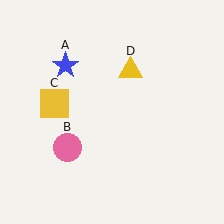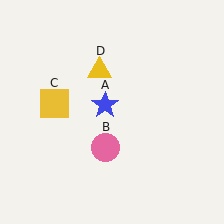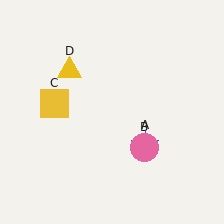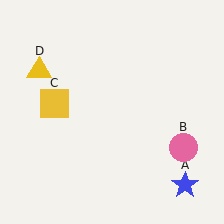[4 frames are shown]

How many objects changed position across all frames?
3 objects changed position: blue star (object A), pink circle (object B), yellow triangle (object D).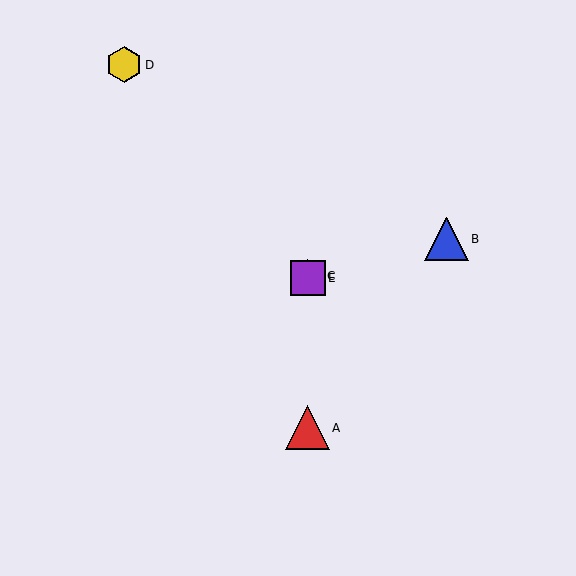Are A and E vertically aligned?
Yes, both are at x≈308.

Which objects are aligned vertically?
Objects A, C, E are aligned vertically.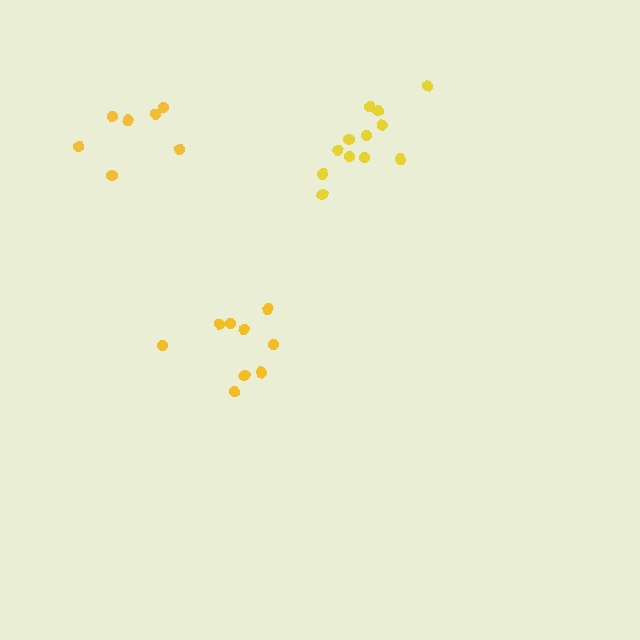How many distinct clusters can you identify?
There are 3 distinct clusters.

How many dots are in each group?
Group 1: 7 dots, Group 2: 12 dots, Group 3: 9 dots (28 total).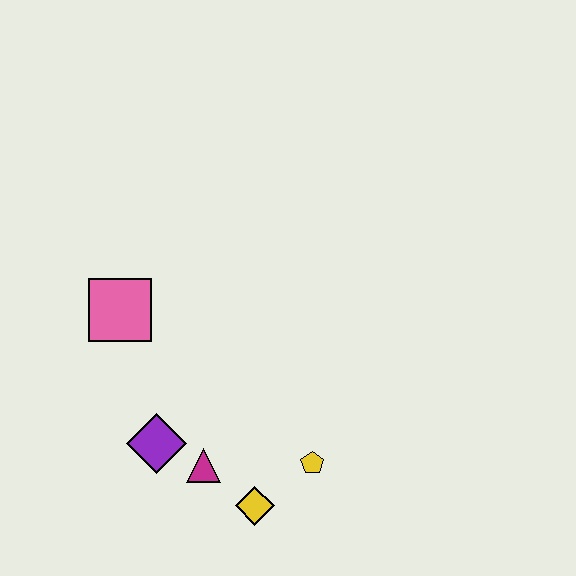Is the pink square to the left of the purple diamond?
Yes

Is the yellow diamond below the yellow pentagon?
Yes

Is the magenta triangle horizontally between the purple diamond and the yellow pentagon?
Yes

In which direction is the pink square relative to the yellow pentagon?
The pink square is to the left of the yellow pentagon.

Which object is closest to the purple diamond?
The magenta triangle is closest to the purple diamond.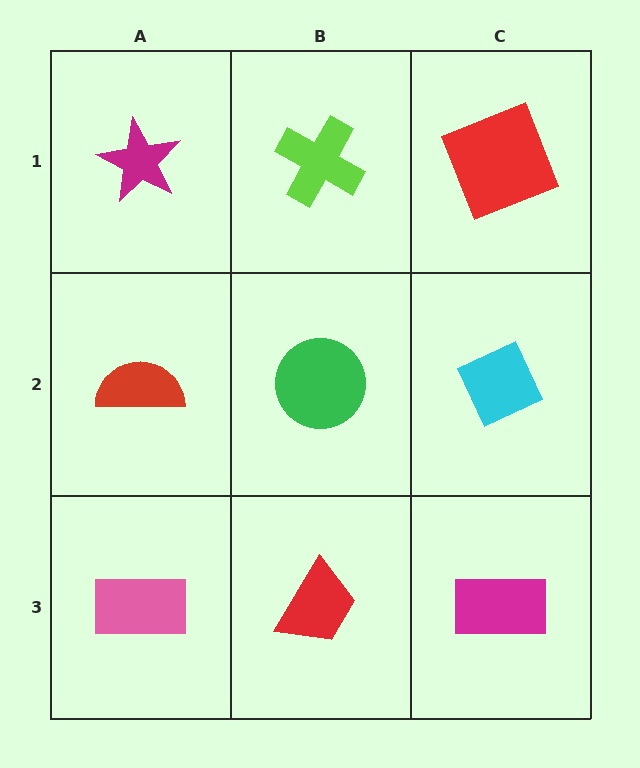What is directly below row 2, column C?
A magenta rectangle.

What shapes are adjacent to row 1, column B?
A green circle (row 2, column B), a magenta star (row 1, column A), a red square (row 1, column C).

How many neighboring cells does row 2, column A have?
3.